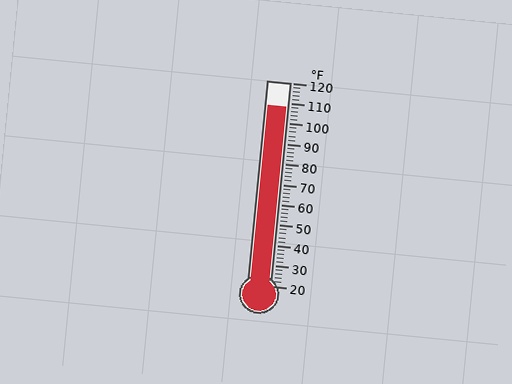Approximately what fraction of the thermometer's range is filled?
The thermometer is filled to approximately 90% of its range.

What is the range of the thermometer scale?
The thermometer scale ranges from 20°F to 120°F.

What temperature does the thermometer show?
The thermometer shows approximately 108°F.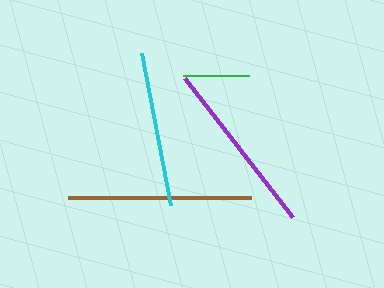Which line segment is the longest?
The brown line is the longest at approximately 183 pixels.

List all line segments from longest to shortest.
From longest to shortest: brown, purple, cyan, green.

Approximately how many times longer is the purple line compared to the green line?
The purple line is approximately 2.7 times the length of the green line.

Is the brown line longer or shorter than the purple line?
The brown line is longer than the purple line.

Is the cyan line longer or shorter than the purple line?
The purple line is longer than the cyan line.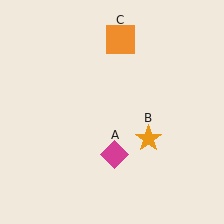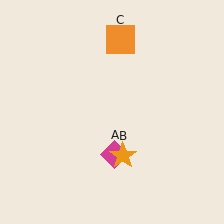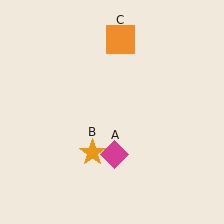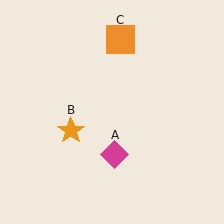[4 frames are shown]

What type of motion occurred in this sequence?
The orange star (object B) rotated clockwise around the center of the scene.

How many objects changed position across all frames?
1 object changed position: orange star (object B).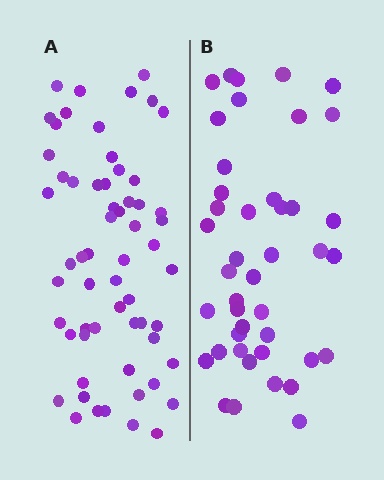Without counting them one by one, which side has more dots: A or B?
Region A (the left region) has more dots.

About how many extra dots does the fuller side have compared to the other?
Region A has approximately 15 more dots than region B.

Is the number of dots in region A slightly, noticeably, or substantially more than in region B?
Region A has noticeably more, but not dramatically so. The ratio is roughly 1.4 to 1.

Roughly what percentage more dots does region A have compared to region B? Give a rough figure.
About 40% more.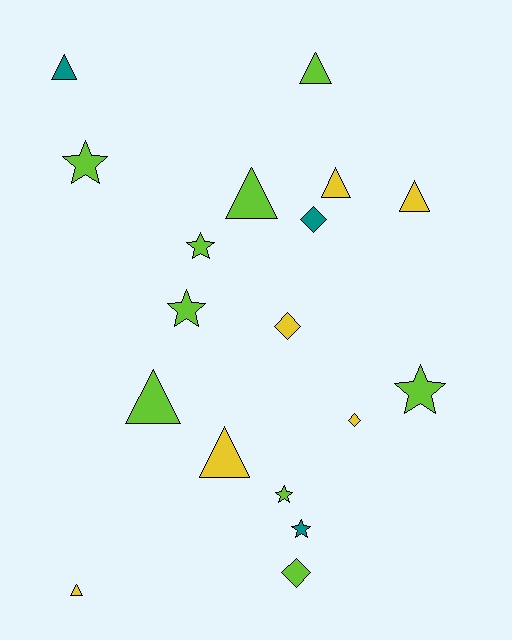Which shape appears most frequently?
Triangle, with 8 objects.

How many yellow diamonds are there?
There are 2 yellow diamonds.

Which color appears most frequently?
Lime, with 9 objects.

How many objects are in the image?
There are 18 objects.